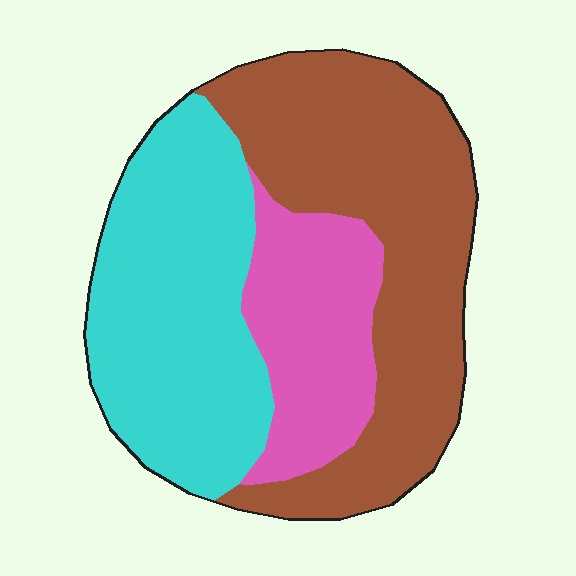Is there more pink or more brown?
Brown.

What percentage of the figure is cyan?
Cyan takes up about three eighths (3/8) of the figure.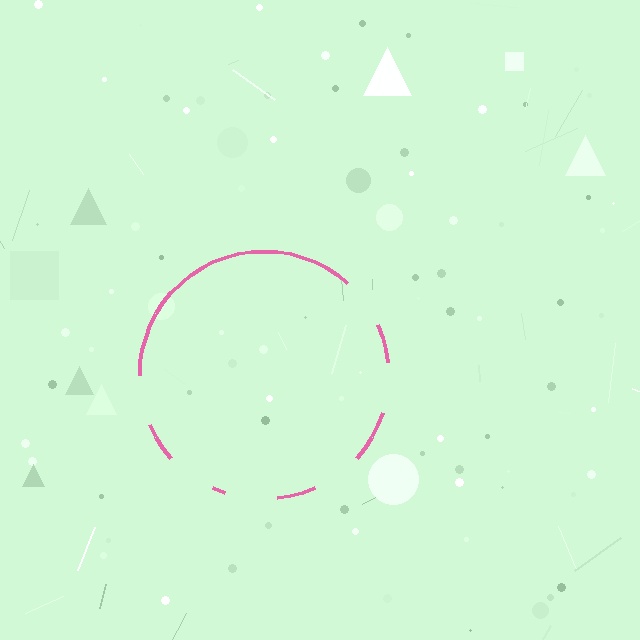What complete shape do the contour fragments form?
The contour fragments form a circle.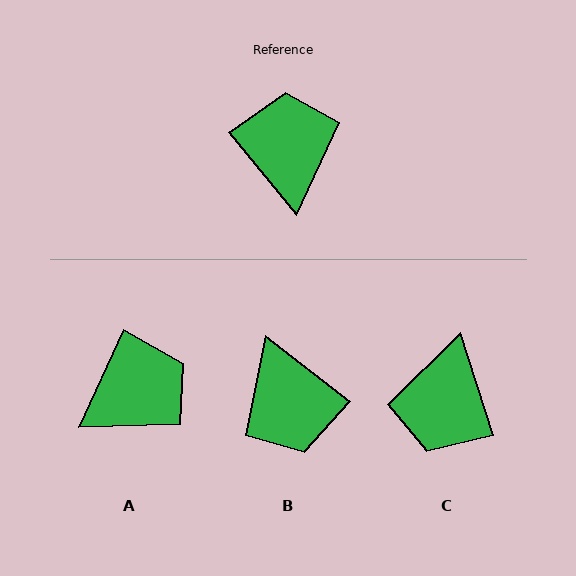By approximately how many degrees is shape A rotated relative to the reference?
Approximately 64 degrees clockwise.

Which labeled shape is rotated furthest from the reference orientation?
B, about 167 degrees away.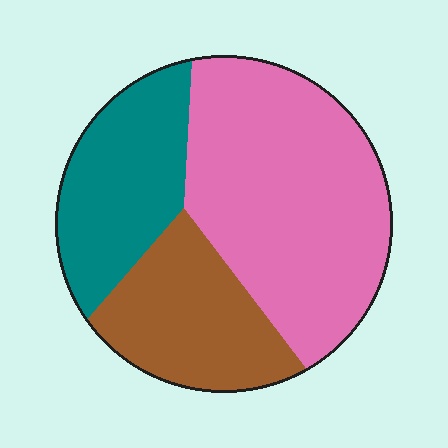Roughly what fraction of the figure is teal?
Teal covers 25% of the figure.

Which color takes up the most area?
Pink, at roughly 50%.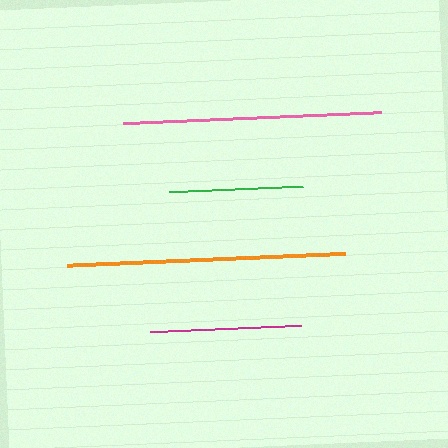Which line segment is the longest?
The orange line is the longest at approximately 279 pixels.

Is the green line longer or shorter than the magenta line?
The magenta line is longer than the green line.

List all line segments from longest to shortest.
From longest to shortest: orange, pink, magenta, green.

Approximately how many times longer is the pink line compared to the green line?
The pink line is approximately 1.9 times the length of the green line.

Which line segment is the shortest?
The green line is the shortest at approximately 134 pixels.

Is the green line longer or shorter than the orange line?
The orange line is longer than the green line.